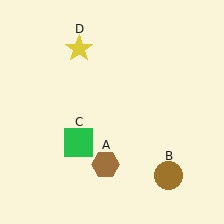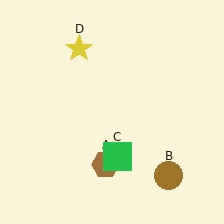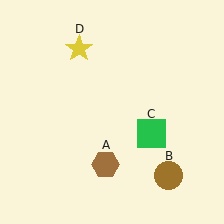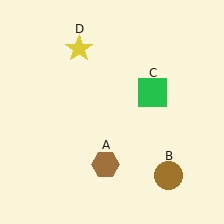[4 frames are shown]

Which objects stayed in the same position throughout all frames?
Brown hexagon (object A) and brown circle (object B) and yellow star (object D) remained stationary.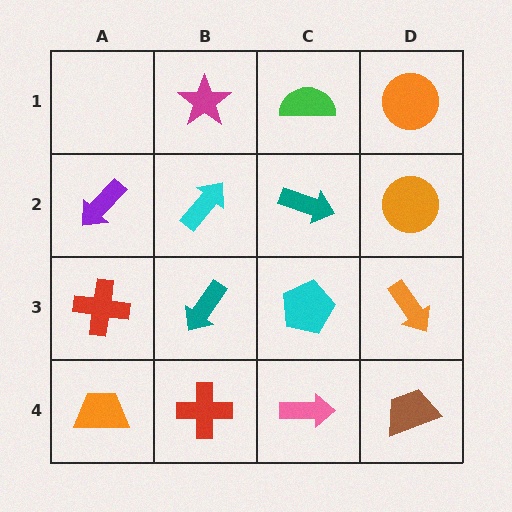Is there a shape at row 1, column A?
No, that cell is empty.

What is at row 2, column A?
A purple arrow.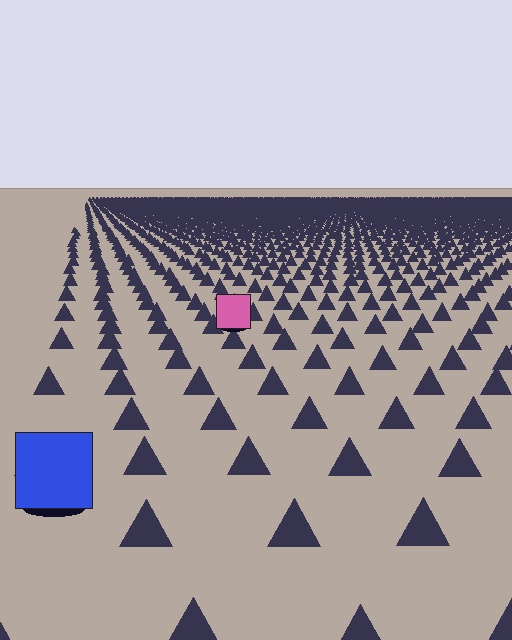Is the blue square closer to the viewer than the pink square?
Yes. The blue square is closer — you can tell from the texture gradient: the ground texture is coarser near it.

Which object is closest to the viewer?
The blue square is closest. The texture marks near it are larger and more spread out.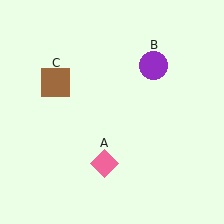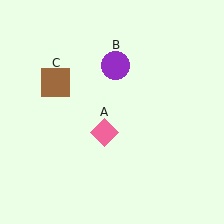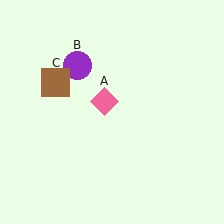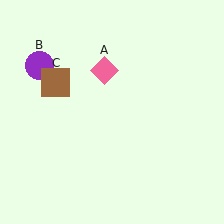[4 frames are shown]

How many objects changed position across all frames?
2 objects changed position: pink diamond (object A), purple circle (object B).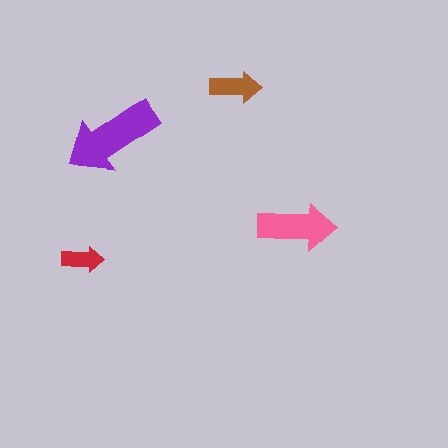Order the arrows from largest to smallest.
the purple one, the pink one, the brown one, the red one.